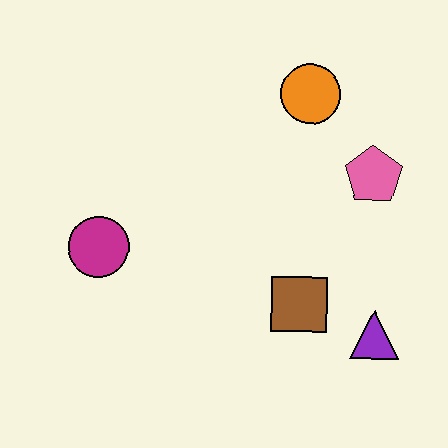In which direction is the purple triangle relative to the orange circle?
The purple triangle is below the orange circle.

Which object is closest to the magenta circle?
The brown square is closest to the magenta circle.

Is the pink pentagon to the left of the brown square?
No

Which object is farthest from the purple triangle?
The magenta circle is farthest from the purple triangle.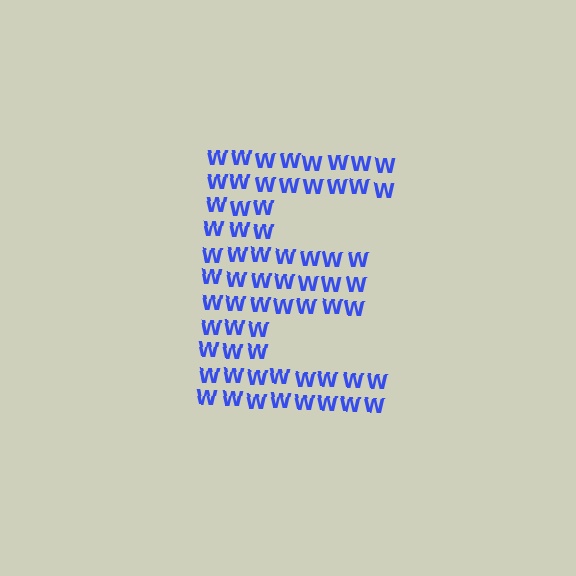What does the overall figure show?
The overall figure shows the letter E.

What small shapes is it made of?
It is made of small letter W's.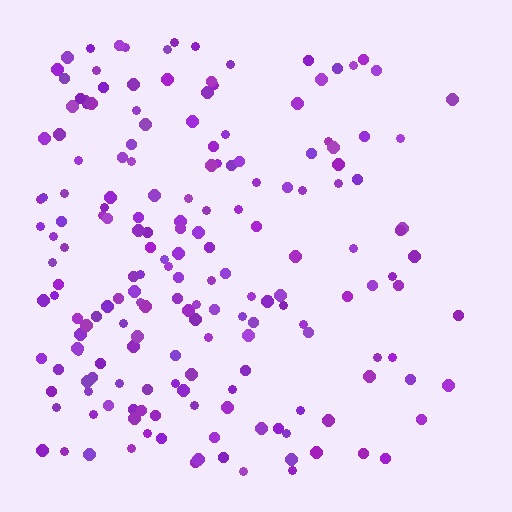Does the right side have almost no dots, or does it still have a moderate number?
Still a moderate number, just noticeably fewer than the left.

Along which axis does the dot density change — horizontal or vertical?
Horizontal.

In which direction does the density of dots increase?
From right to left, with the left side densest.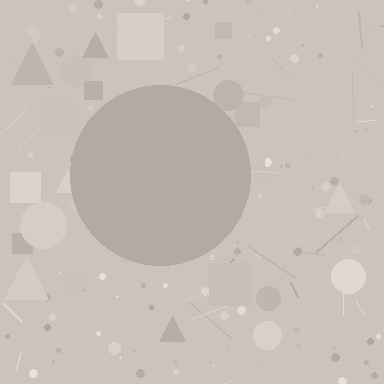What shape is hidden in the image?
A circle is hidden in the image.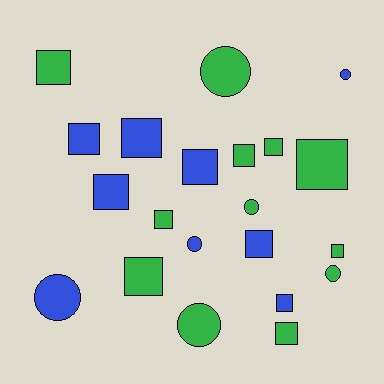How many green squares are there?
There are 8 green squares.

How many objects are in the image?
There are 21 objects.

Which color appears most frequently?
Green, with 12 objects.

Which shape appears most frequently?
Square, with 14 objects.